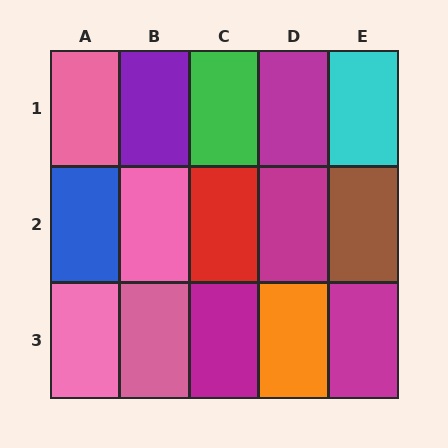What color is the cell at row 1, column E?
Cyan.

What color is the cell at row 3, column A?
Pink.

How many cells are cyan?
1 cell is cyan.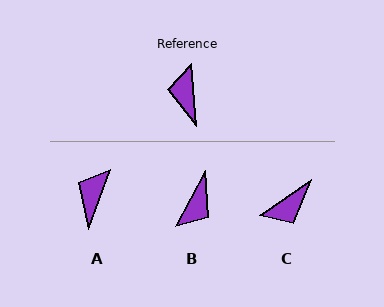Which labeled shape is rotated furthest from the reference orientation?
B, about 147 degrees away.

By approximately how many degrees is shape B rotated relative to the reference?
Approximately 147 degrees counter-clockwise.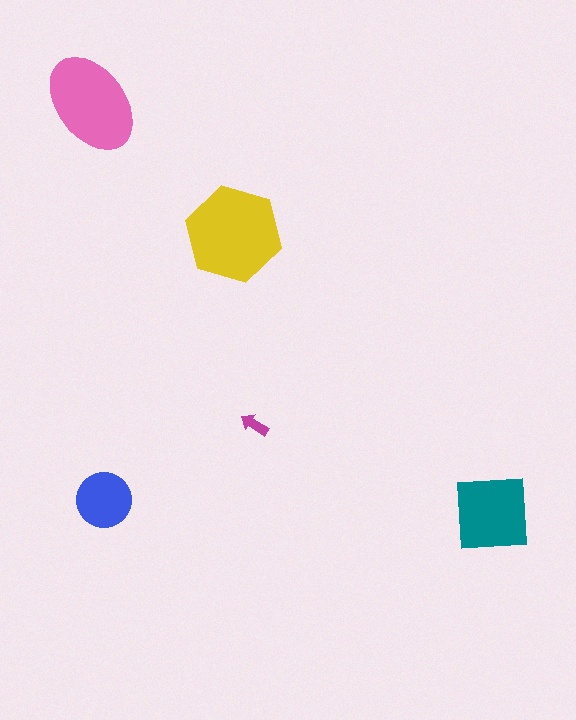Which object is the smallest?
The magenta arrow.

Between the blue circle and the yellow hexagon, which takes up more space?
The yellow hexagon.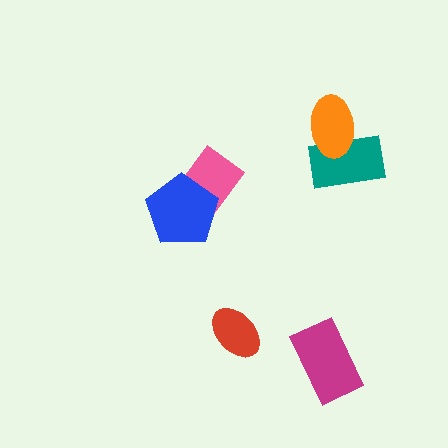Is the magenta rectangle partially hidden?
No, no other shape covers it.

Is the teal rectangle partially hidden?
Yes, it is partially covered by another shape.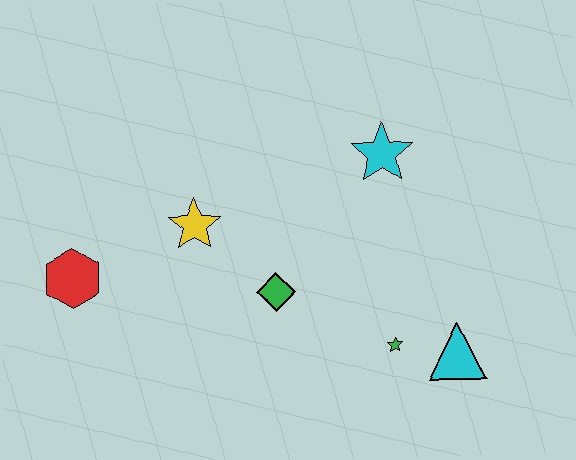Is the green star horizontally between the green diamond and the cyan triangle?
Yes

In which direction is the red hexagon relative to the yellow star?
The red hexagon is to the left of the yellow star.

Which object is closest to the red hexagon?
The yellow star is closest to the red hexagon.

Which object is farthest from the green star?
The red hexagon is farthest from the green star.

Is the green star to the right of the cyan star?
Yes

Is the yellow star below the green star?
No